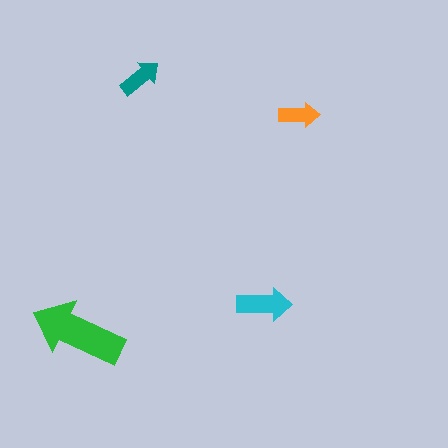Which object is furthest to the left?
The green arrow is leftmost.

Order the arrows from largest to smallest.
the green one, the cyan one, the teal one, the orange one.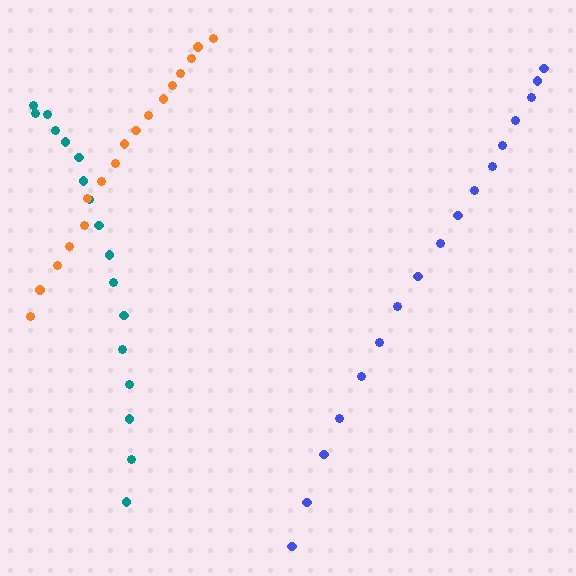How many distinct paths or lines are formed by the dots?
There are 3 distinct paths.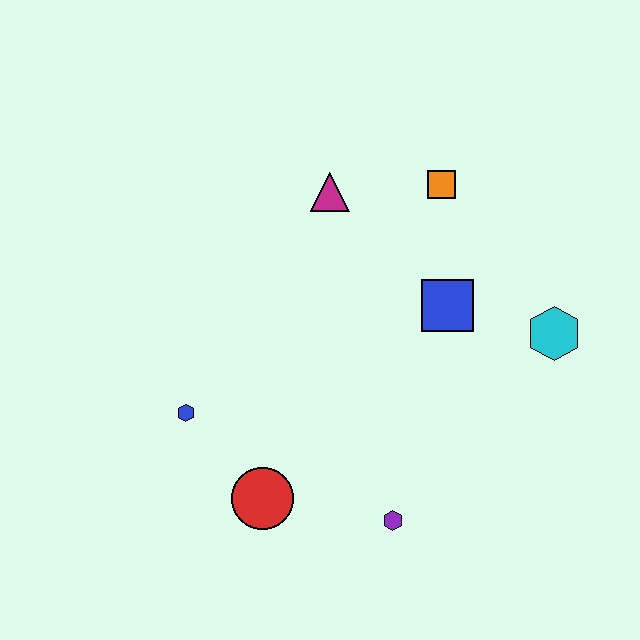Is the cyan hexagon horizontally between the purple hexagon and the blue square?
No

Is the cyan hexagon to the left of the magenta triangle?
No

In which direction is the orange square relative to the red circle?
The orange square is above the red circle.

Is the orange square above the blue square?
Yes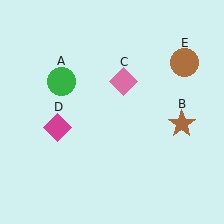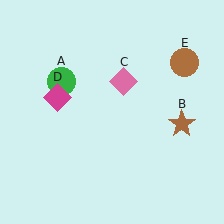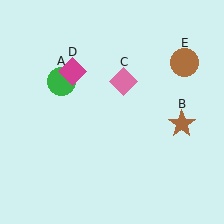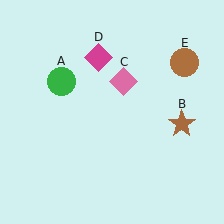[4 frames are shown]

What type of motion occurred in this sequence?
The magenta diamond (object D) rotated clockwise around the center of the scene.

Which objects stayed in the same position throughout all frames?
Green circle (object A) and brown star (object B) and pink diamond (object C) and brown circle (object E) remained stationary.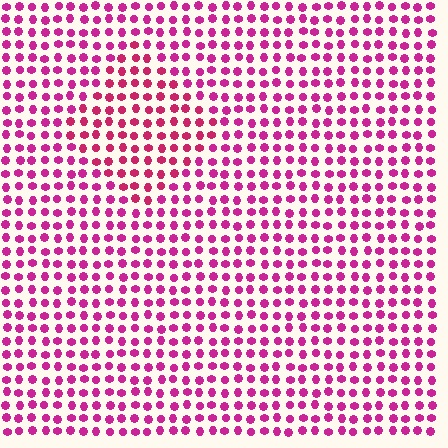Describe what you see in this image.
The image is filled with small magenta elements in a uniform arrangement. A diamond-shaped region is visible where the elements are tinted to a slightly different hue, forming a subtle color boundary.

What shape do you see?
I see a diamond.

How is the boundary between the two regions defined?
The boundary is defined purely by a slight shift in hue (about 17 degrees). Spacing, size, and orientation are identical on both sides.